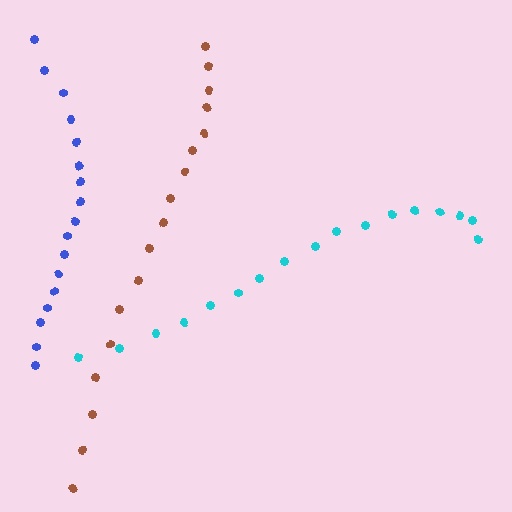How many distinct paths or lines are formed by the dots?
There are 3 distinct paths.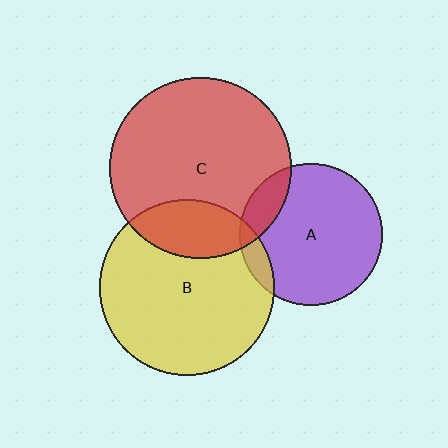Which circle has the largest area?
Circle C (red).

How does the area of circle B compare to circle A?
Approximately 1.5 times.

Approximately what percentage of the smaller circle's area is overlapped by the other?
Approximately 15%.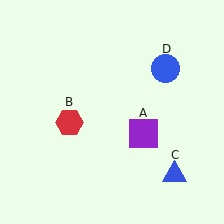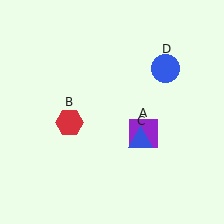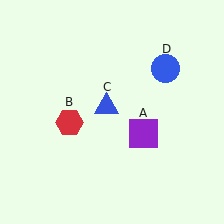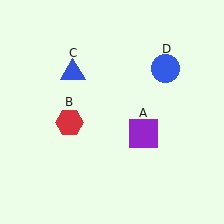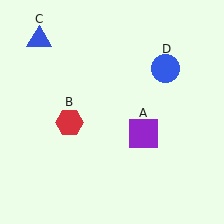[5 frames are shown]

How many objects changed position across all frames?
1 object changed position: blue triangle (object C).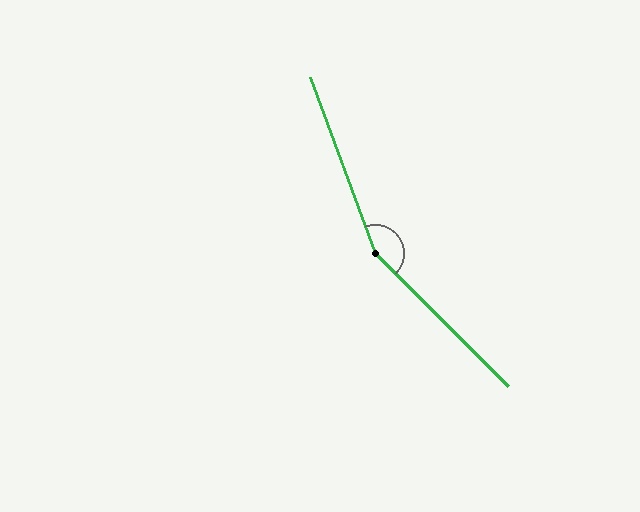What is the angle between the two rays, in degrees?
Approximately 155 degrees.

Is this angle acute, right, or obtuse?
It is obtuse.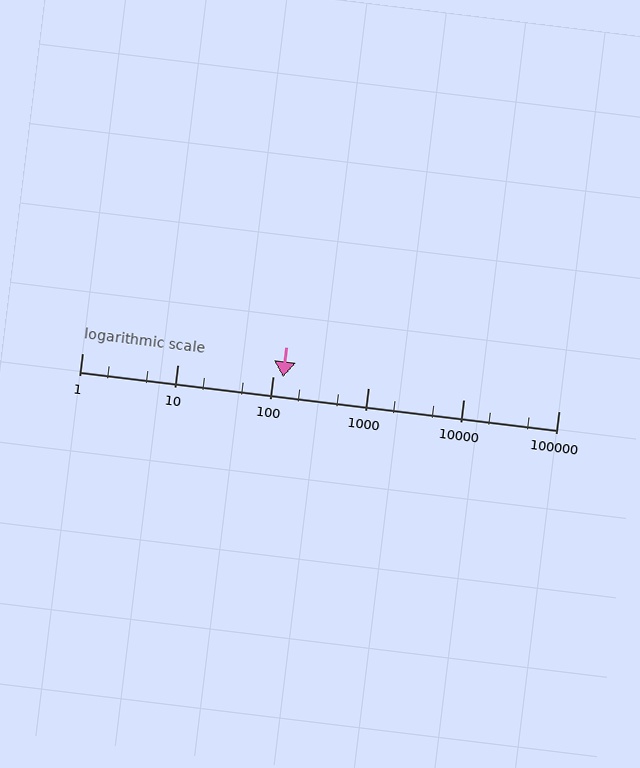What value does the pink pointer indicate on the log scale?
The pointer indicates approximately 130.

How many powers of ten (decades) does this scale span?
The scale spans 5 decades, from 1 to 100000.